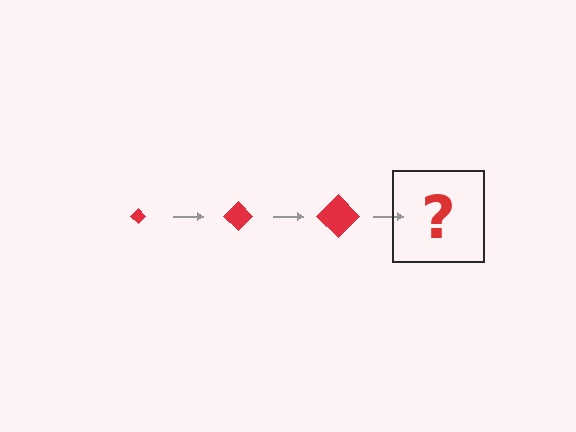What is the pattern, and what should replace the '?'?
The pattern is that the diamond gets progressively larger each step. The '?' should be a red diamond, larger than the previous one.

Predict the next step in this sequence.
The next step is a red diamond, larger than the previous one.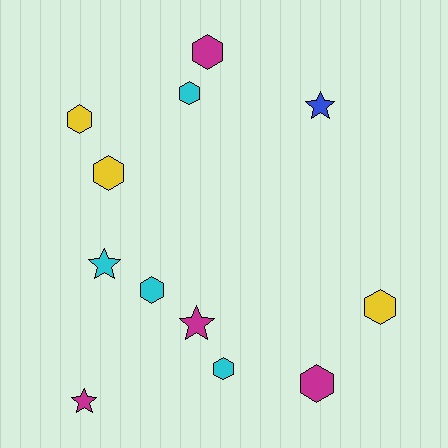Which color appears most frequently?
Magenta, with 4 objects.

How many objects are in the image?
There are 12 objects.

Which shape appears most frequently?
Hexagon, with 8 objects.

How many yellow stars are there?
There are no yellow stars.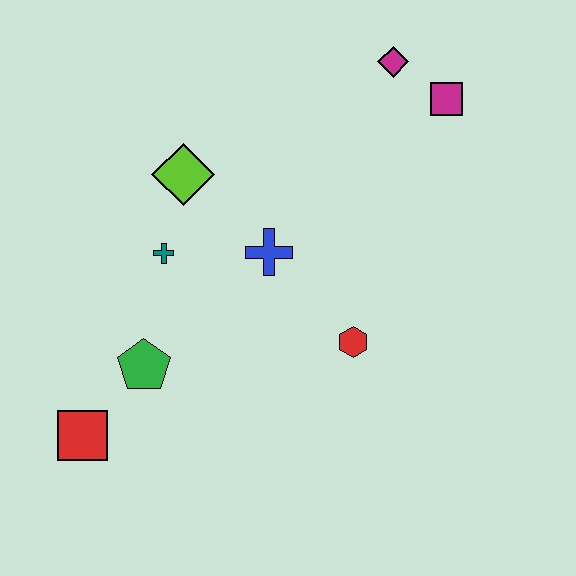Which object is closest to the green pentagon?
The red square is closest to the green pentagon.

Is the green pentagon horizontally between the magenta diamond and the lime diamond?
No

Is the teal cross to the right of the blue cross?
No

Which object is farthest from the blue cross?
The red square is farthest from the blue cross.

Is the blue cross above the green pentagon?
Yes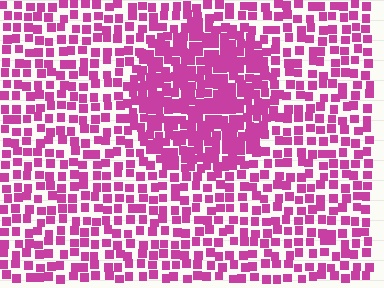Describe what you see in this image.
The image contains small magenta elements arranged at two different densities. A circle-shaped region is visible where the elements are more densely packed than the surrounding area.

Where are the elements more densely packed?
The elements are more densely packed inside the circle boundary.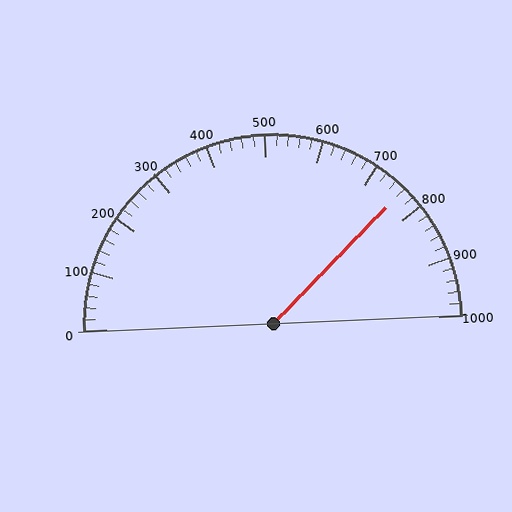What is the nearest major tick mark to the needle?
The nearest major tick mark is 800.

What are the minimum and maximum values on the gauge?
The gauge ranges from 0 to 1000.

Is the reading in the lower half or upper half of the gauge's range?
The reading is in the upper half of the range (0 to 1000).